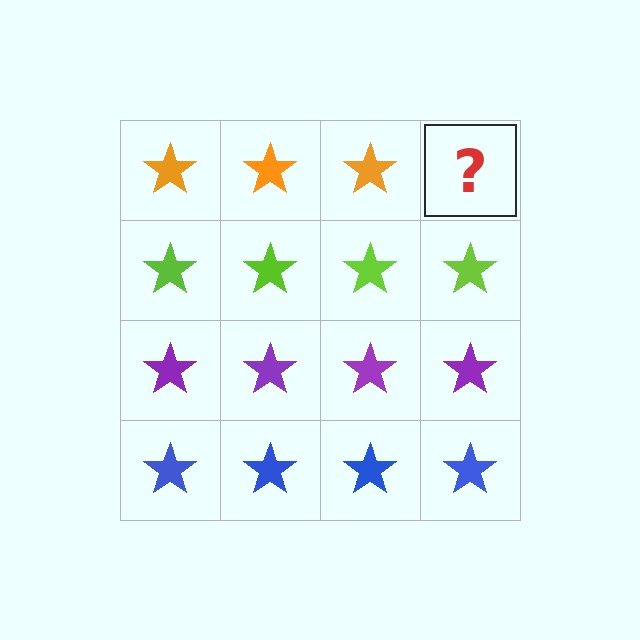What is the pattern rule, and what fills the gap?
The rule is that each row has a consistent color. The gap should be filled with an orange star.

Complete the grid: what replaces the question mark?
The question mark should be replaced with an orange star.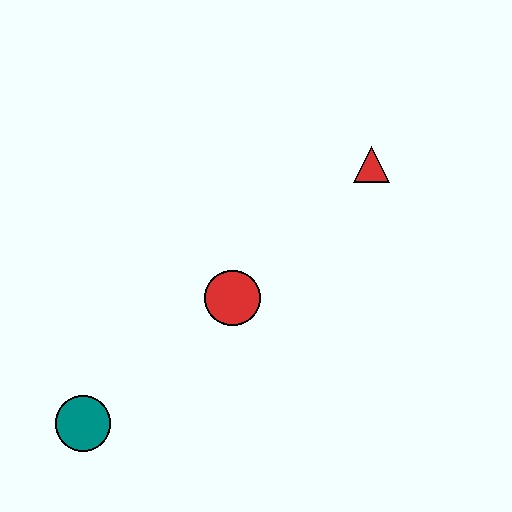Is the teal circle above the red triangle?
No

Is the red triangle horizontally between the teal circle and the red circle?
No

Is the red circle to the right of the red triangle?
No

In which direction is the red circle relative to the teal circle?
The red circle is to the right of the teal circle.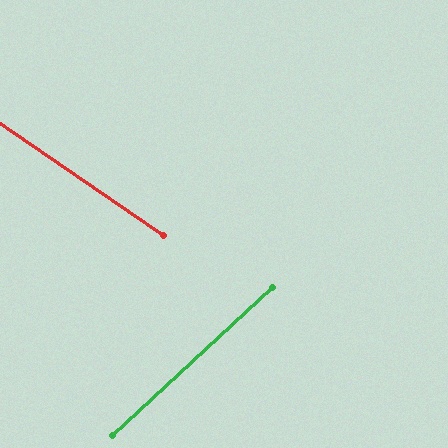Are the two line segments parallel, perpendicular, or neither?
Neither parallel nor perpendicular — they differ by about 77°.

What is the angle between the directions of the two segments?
Approximately 77 degrees.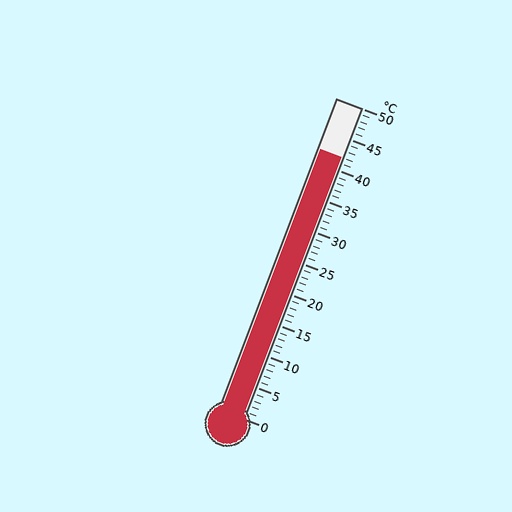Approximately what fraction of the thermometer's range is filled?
The thermometer is filled to approximately 85% of its range.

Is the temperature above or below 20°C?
The temperature is above 20°C.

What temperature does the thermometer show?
The thermometer shows approximately 42°C.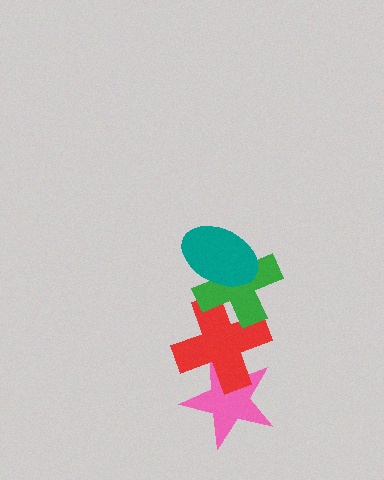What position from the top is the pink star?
The pink star is 4th from the top.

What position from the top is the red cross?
The red cross is 3rd from the top.